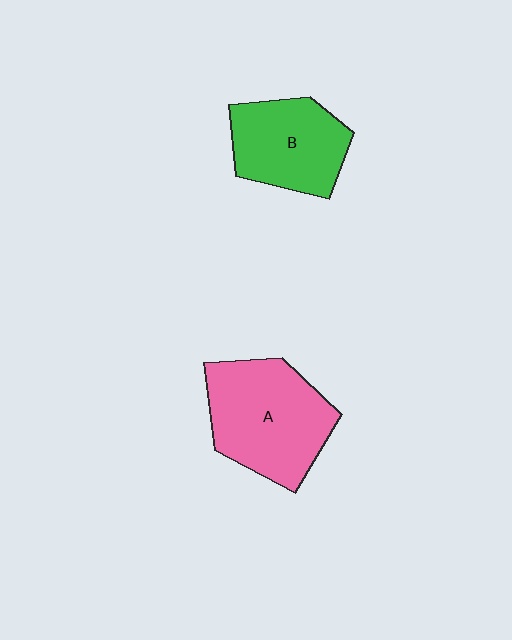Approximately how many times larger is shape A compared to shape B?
Approximately 1.3 times.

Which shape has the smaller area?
Shape B (green).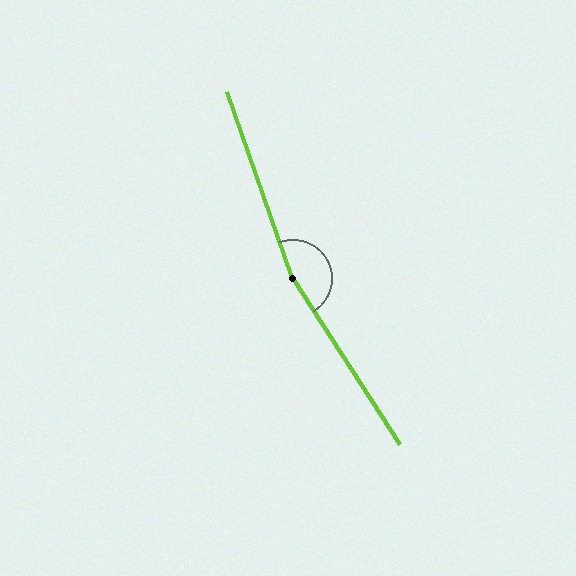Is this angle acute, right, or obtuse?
It is obtuse.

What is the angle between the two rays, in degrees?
Approximately 167 degrees.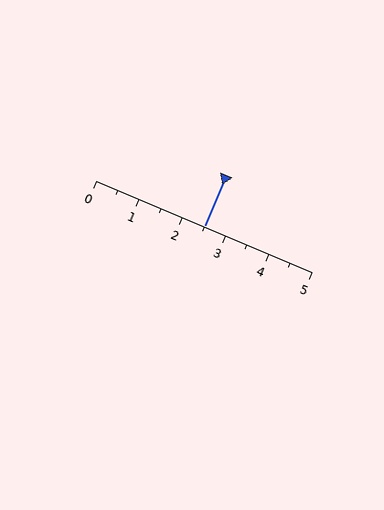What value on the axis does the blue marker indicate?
The marker indicates approximately 2.5.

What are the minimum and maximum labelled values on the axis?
The axis runs from 0 to 5.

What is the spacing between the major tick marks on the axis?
The major ticks are spaced 1 apart.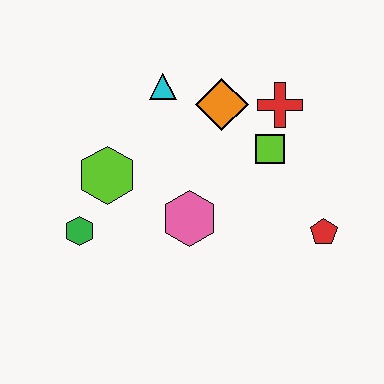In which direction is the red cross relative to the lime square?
The red cross is above the lime square.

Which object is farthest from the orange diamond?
The green hexagon is farthest from the orange diamond.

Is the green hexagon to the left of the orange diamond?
Yes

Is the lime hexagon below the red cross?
Yes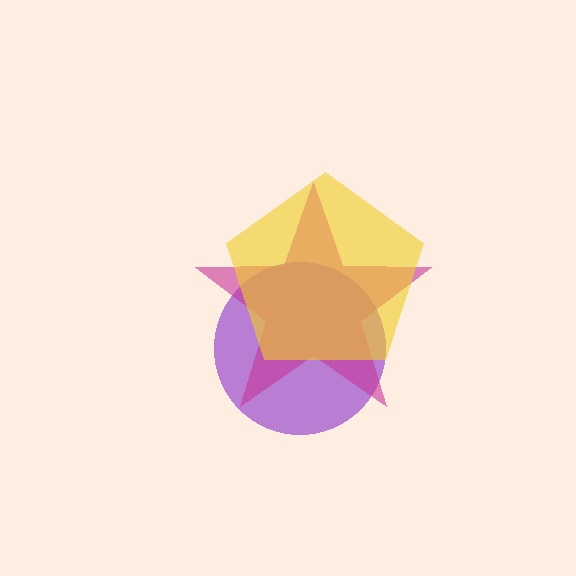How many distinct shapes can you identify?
There are 3 distinct shapes: a purple circle, a magenta star, a yellow pentagon.